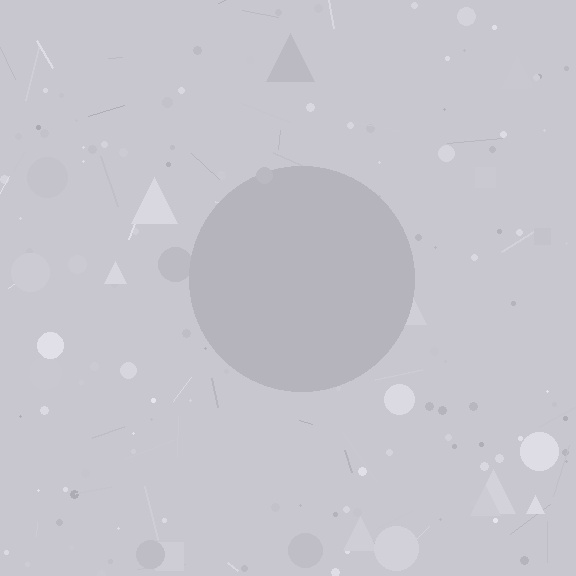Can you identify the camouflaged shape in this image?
The camouflaged shape is a circle.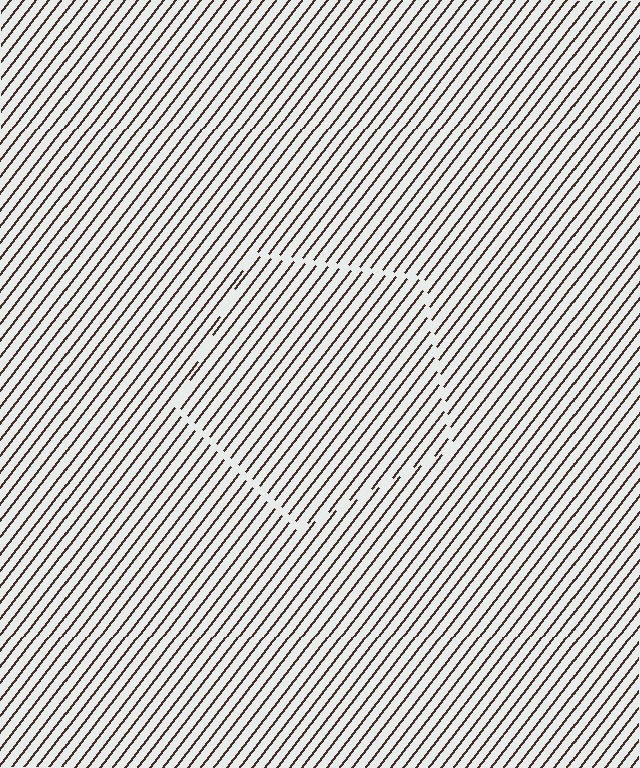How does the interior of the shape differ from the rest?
The interior of the shape contains the same grating, shifted by half a period — the contour is defined by the phase discontinuity where line-ends from the inner and outer gratings abut.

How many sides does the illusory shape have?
5 sides — the line-ends trace a pentagon.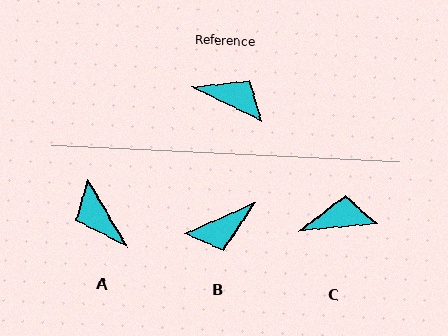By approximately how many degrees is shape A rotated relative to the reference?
Approximately 147 degrees counter-clockwise.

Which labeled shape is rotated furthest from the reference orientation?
A, about 147 degrees away.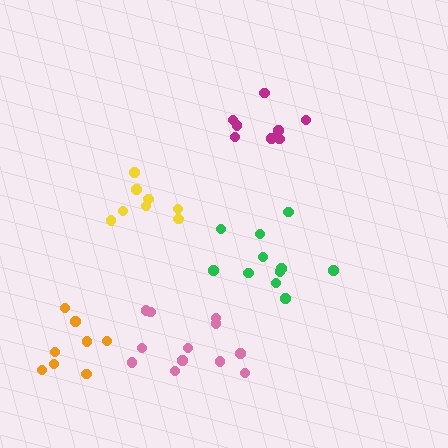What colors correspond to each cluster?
The clusters are colored: pink, yellow, orange, magenta, green.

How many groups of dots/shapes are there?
There are 5 groups.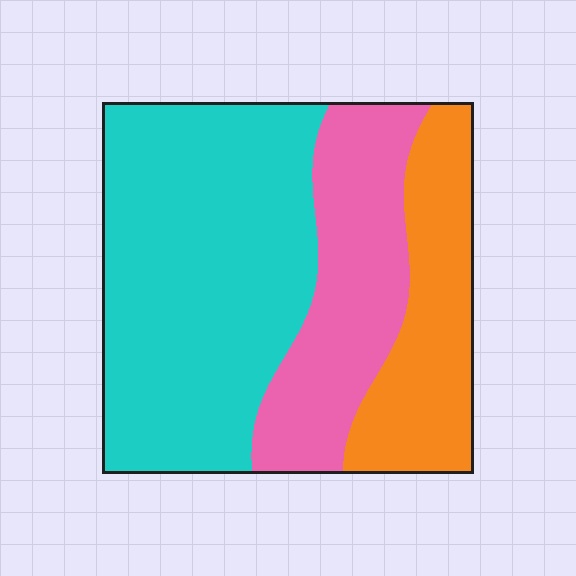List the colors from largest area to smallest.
From largest to smallest: cyan, pink, orange.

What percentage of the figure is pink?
Pink takes up between a quarter and a half of the figure.